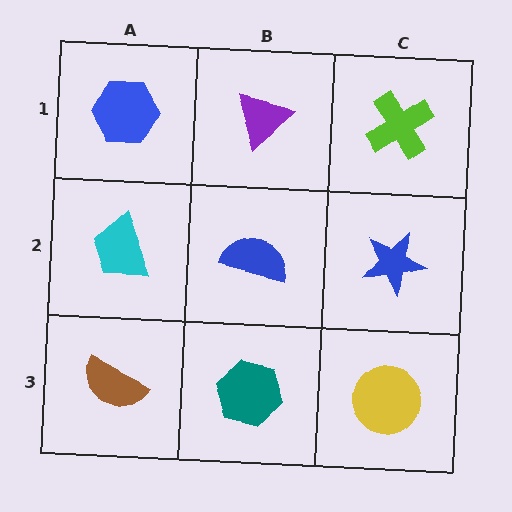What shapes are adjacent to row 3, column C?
A blue star (row 2, column C), a teal hexagon (row 3, column B).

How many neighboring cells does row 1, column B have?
3.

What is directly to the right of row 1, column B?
A lime cross.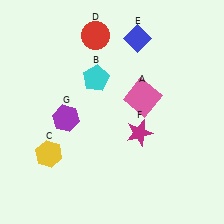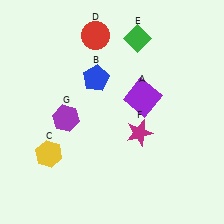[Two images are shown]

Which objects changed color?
A changed from pink to purple. B changed from cyan to blue. E changed from blue to green.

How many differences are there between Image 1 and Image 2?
There are 3 differences between the two images.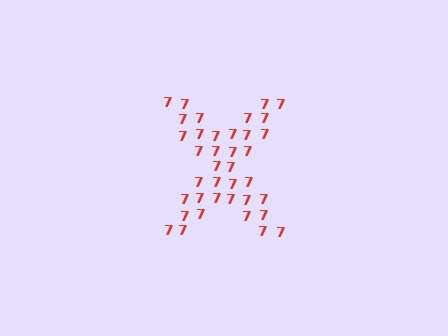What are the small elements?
The small elements are digit 7's.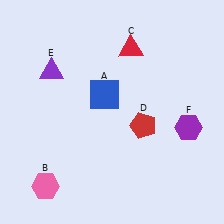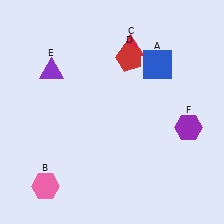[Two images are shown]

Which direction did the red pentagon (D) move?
The red pentagon (D) moved up.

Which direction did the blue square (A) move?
The blue square (A) moved right.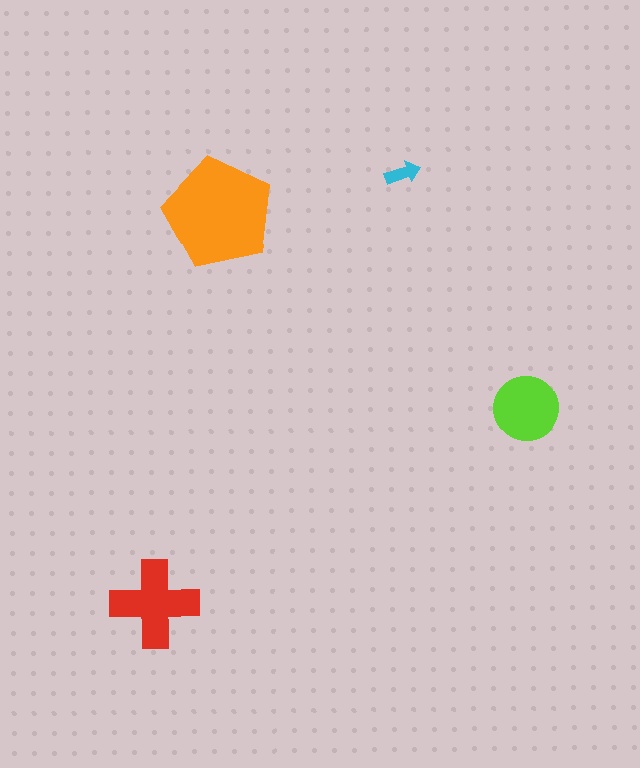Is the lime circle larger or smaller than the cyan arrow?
Larger.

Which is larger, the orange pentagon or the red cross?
The orange pentagon.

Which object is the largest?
The orange pentagon.